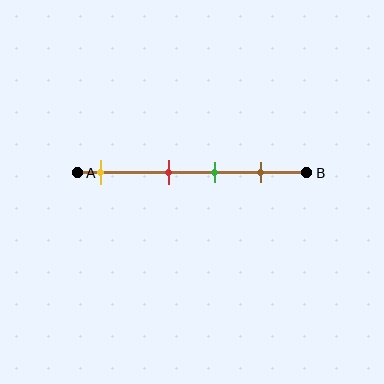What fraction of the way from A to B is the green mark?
The green mark is approximately 60% (0.6) of the way from A to B.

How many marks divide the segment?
There are 4 marks dividing the segment.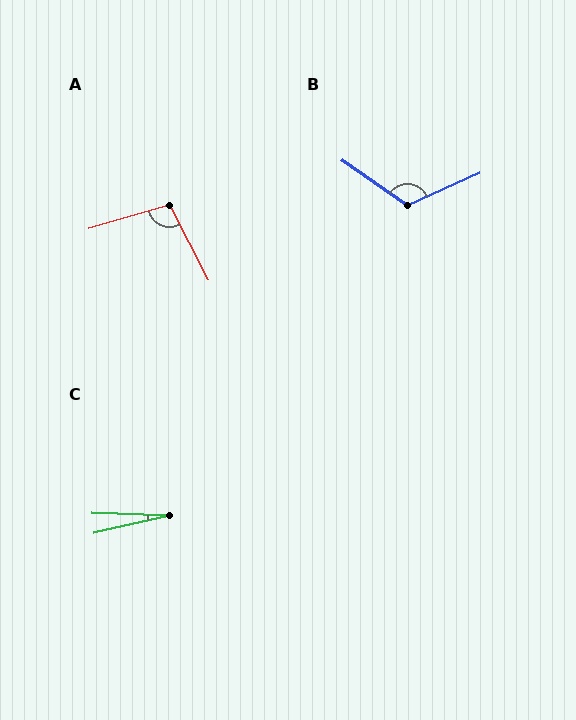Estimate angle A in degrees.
Approximately 101 degrees.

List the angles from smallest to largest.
C (15°), A (101°), B (121°).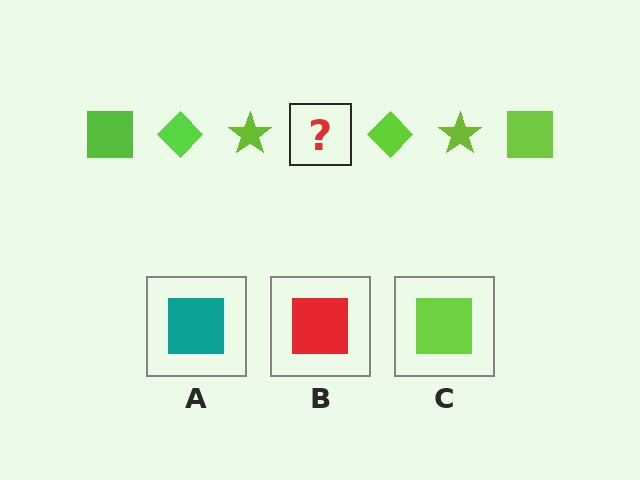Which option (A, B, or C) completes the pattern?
C.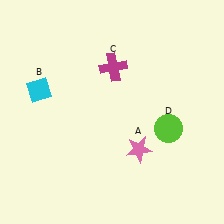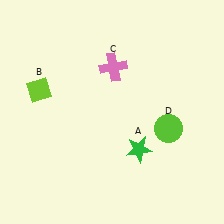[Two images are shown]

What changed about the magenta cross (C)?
In Image 1, C is magenta. In Image 2, it changed to pink.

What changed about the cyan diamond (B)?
In Image 1, B is cyan. In Image 2, it changed to lime.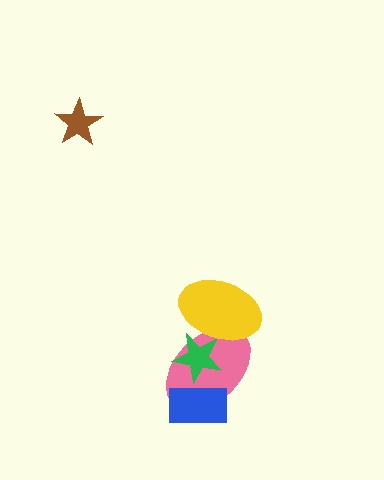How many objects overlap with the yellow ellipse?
2 objects overlap with the yellow ellipse.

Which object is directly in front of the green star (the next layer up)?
The blue rectangle is directly in front of the green star.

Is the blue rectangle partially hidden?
No, no other shape covers it.